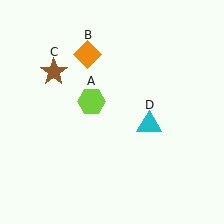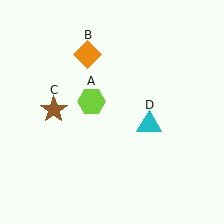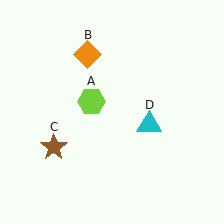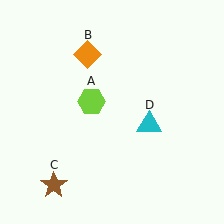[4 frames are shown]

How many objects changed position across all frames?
1 object changed position: brown star (object C).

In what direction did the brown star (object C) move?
The brown star (object C) moved down.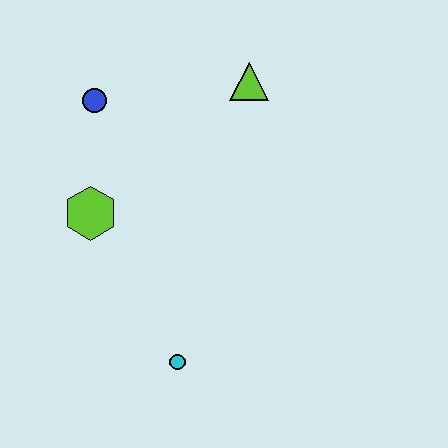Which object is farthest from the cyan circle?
The lime triangle is farthest from the cyan circle.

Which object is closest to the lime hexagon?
The blue circle is closest to the lime hexagon.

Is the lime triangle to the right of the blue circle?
Yes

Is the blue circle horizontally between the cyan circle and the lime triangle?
No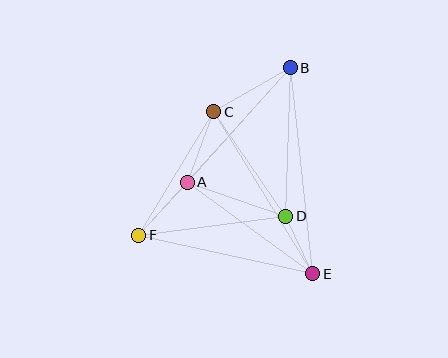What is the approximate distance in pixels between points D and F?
The distance between D and F is approximately 148 pixels.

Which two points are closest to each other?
Points D and E are closest to each other.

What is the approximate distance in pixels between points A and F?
The distance between A and F is approximately 72 pixels.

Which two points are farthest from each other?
Points B and F are farthest from each other.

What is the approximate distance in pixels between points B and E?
The distance between B and E is approximately 207 pixels.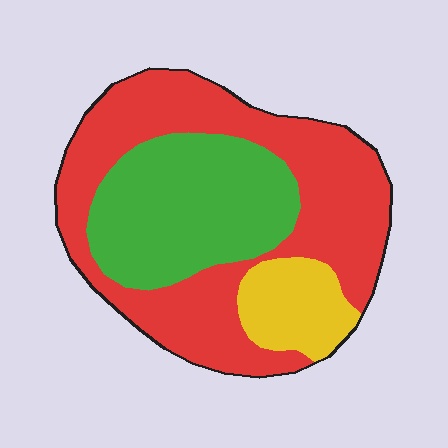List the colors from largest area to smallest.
From largest to smallest: red, green, yellow.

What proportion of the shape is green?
Green covers around 35% of the shape.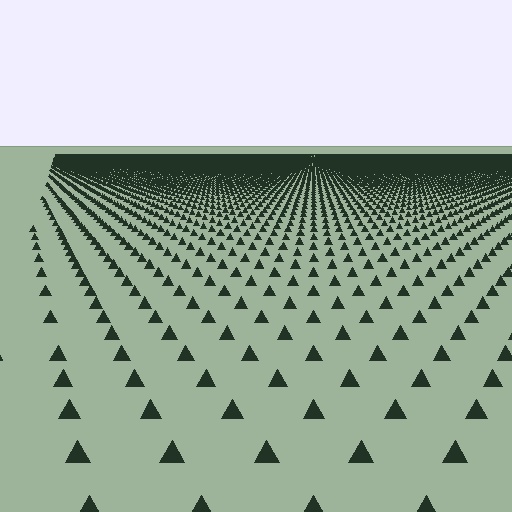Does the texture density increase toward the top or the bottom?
Density increases toward the top.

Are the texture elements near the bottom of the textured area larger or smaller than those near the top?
Larger. Near the bottom, elements are closer to the viewer and appear at a bigger on-screen size.